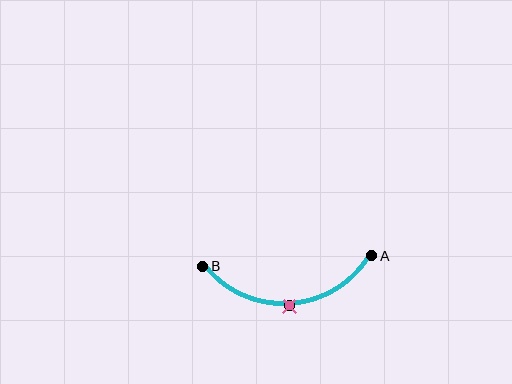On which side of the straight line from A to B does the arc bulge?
The arc bulges below the straight line connecting A and B.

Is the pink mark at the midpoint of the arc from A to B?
Yes. The pink mark lies on the arc at equal arc-length from both A and B — it is the arc midpoint.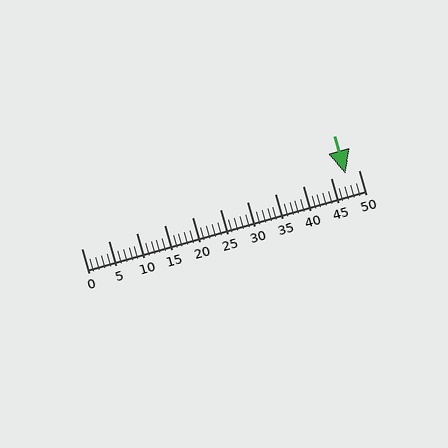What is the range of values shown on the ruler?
The ruler shows values from 0 to 50.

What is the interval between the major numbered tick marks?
The major tick marks are spaced 5 units apart.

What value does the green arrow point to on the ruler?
The green arrow points to approximately 48.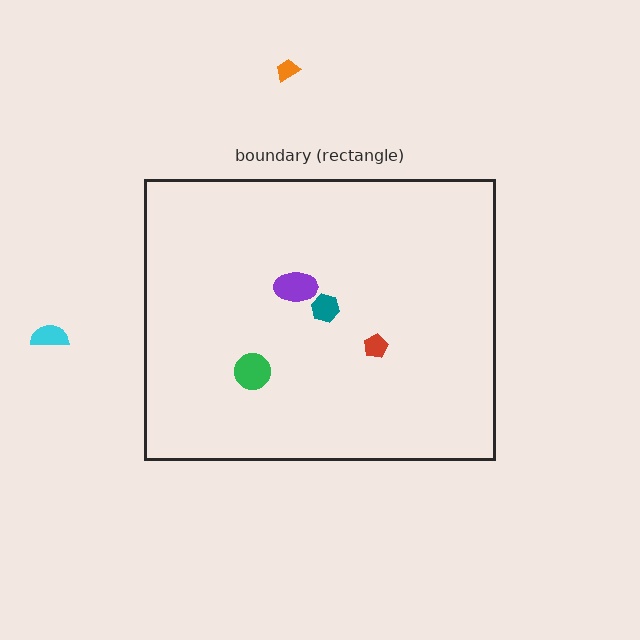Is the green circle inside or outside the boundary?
Inside.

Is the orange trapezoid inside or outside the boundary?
Outside.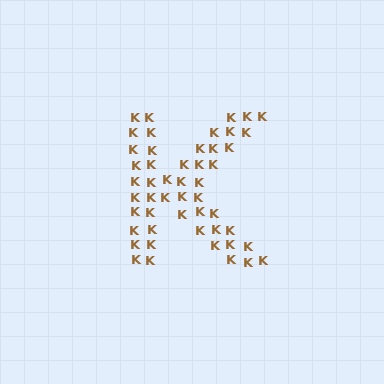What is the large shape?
The large shape is the letter K.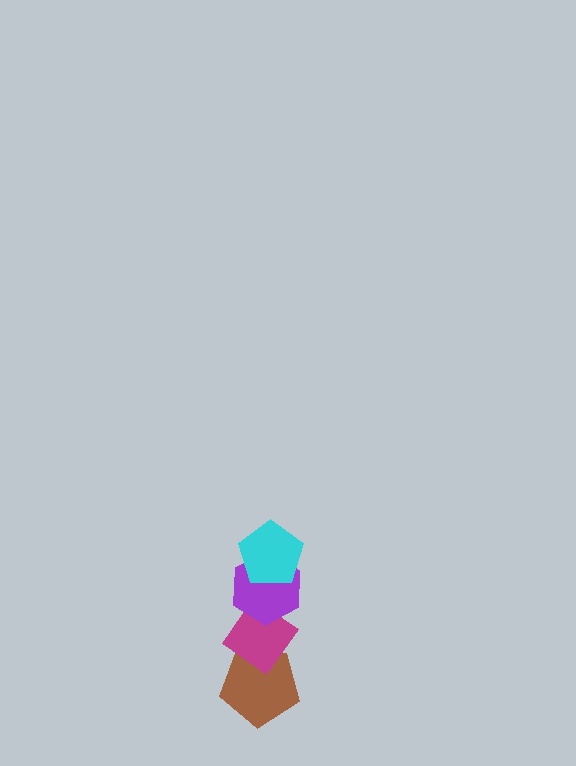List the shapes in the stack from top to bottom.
From top to bottom: the cyan pentagon, the purple hexagon, the magenta diamond, the brown pentagon.